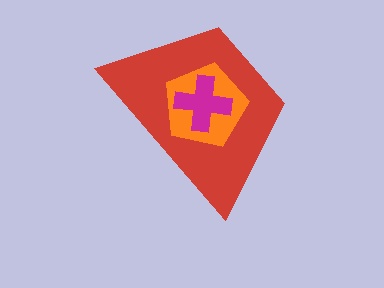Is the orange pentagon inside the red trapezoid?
Yes.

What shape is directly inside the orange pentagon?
The magenta cross.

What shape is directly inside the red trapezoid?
The orange pentagon.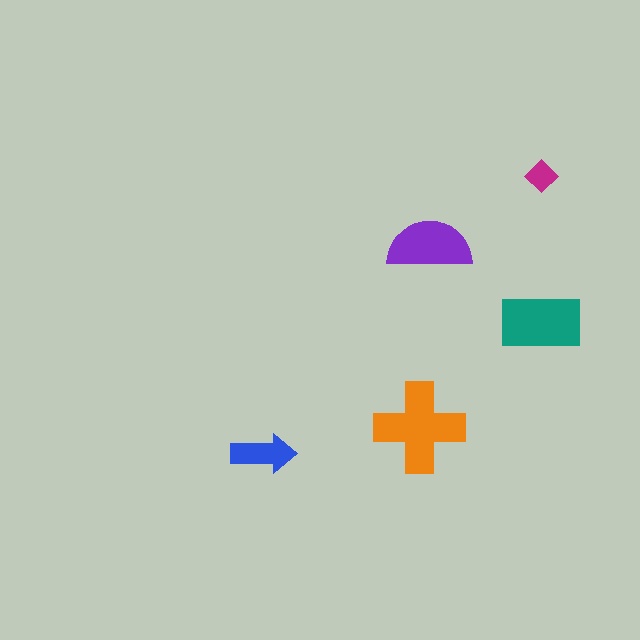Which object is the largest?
The orange cross.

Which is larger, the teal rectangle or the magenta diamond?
The teal rectangle.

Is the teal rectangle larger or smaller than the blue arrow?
Larger.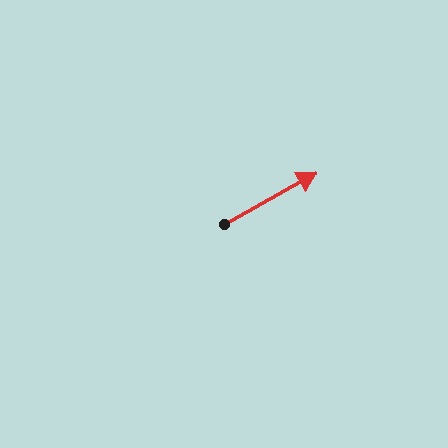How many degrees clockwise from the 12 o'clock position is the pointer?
Approximately 61 degrees.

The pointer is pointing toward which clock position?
Roughly 2 o'clock.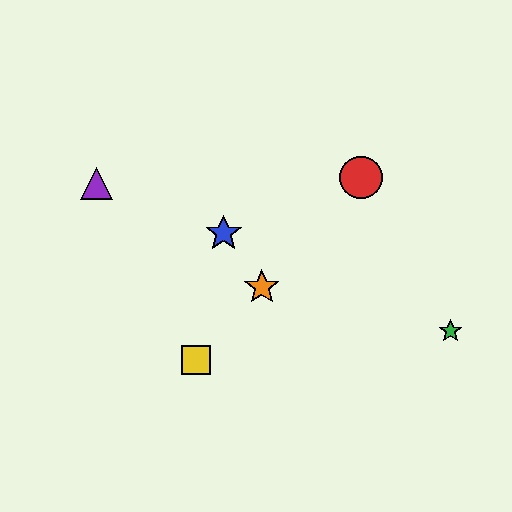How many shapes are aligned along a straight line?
3 shapes (the red circle, the yellow square, the orange star) are aligned along a straight line.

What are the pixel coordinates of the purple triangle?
The purple triangle is at (97, 184).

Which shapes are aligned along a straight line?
The red circle, the yellow square, the orange star are aligned along a straight line.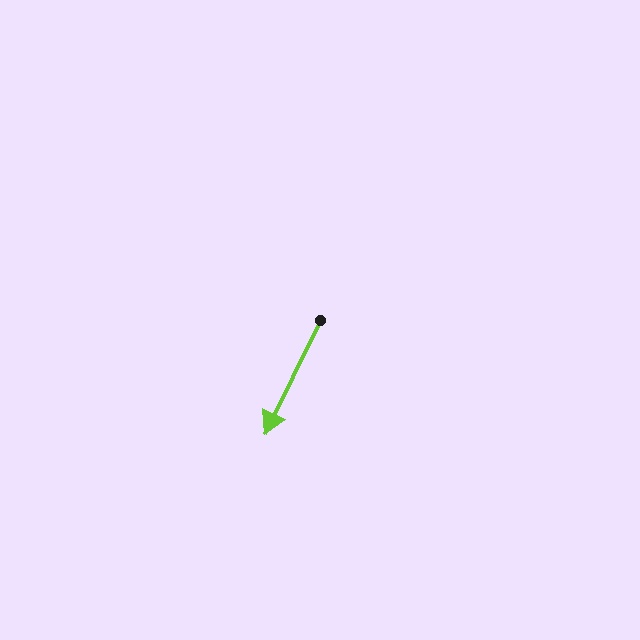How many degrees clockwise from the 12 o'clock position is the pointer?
Approximately 206 degrees.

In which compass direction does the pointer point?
Southwest.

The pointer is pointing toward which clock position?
Roughly 7 o'clock.